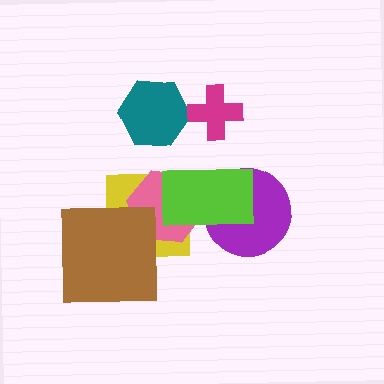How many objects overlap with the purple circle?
1 object overlaps with the purple circle.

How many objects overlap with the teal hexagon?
0 objects overlap with the teal hexagon.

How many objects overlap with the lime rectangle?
3 objects overlap with the lime rectangle.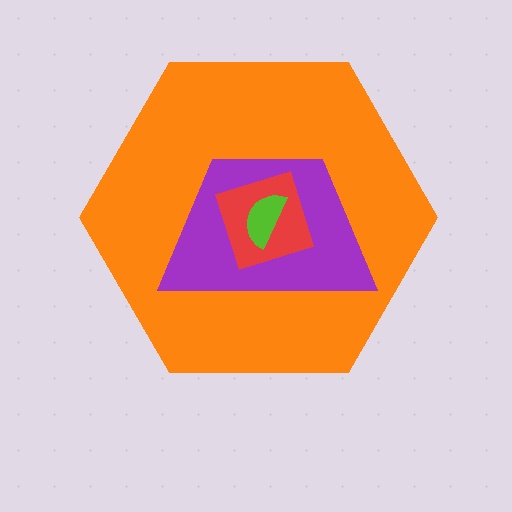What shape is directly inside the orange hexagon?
The purple trapezoid.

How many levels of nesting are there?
4.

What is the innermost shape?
The lime semicircle.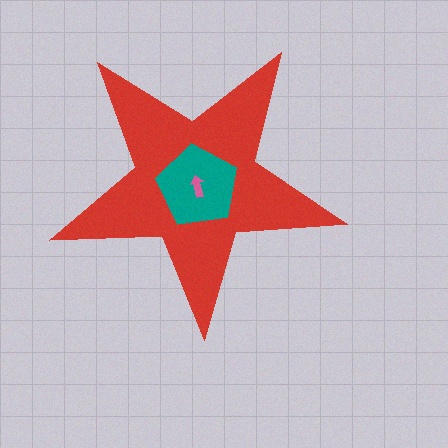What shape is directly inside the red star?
The teal pentagon.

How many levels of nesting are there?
3.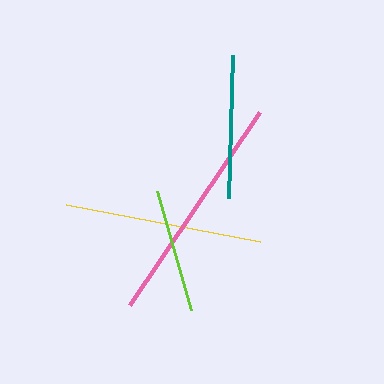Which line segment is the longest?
The pink line is the longest at approximately 232 pixels.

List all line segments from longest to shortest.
From longest to shortest: pink, yellow, teal, lime.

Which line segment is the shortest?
The lime line is the shortest at approximately 124 pixels.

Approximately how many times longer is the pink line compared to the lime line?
The pink line is approximately 1.9 times the length of the lime line.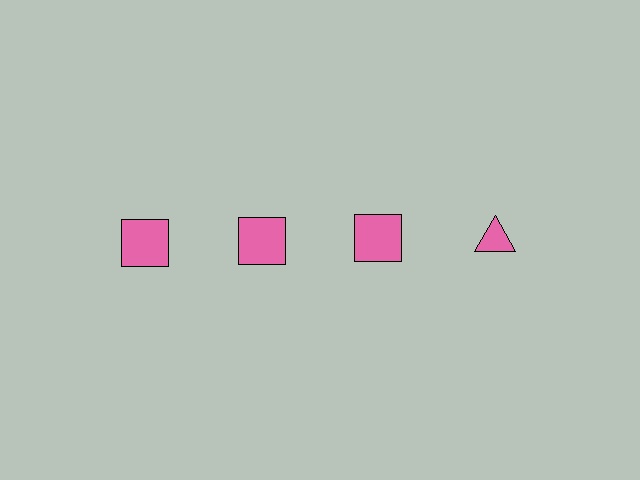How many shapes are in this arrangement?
There are 4 shapes arranged in a grid pattern.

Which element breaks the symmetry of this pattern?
The pink triangle in the top row, second from right column breaks the symmetry. All other shapes are pink squares.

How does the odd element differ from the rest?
It has a different shape: triangle instead of square.